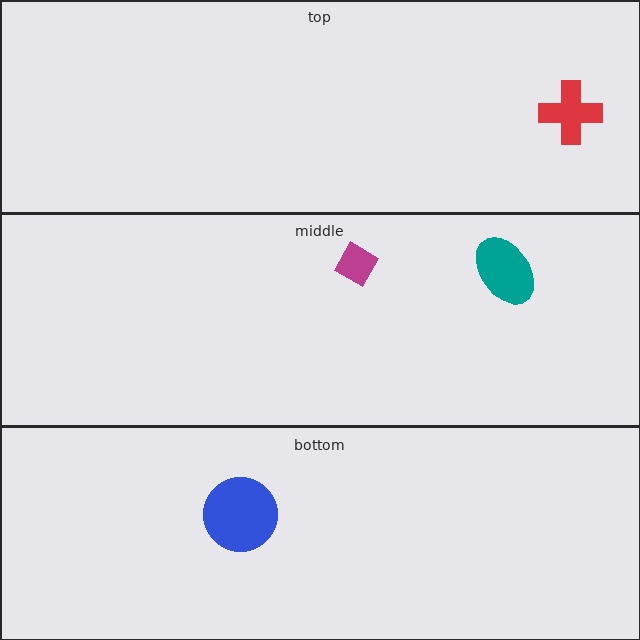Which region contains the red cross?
The top region.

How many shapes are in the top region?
1.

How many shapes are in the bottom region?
1.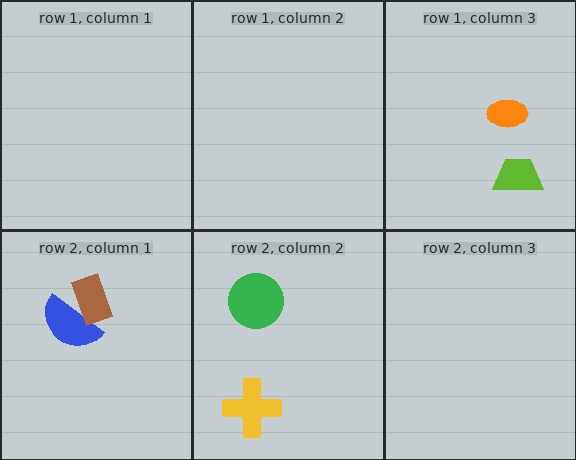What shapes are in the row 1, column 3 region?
The lime trapezoid, the orange ellipse.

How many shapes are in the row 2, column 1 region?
2.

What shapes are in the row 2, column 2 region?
The green circle, the yellow cross.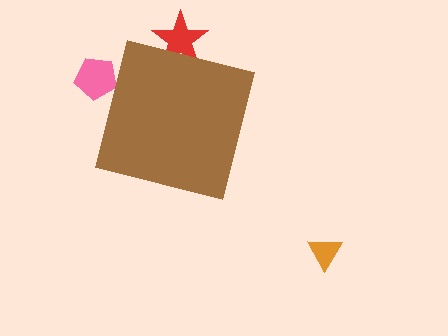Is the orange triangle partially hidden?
No, the orange triangle is fully visible.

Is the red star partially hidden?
Yes, the red star is partially hidden behind the brown square.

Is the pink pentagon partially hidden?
Yes, the pink pentagon is partially hidden behind the brown square.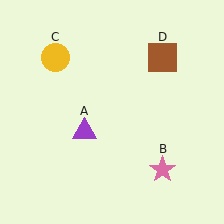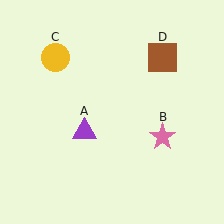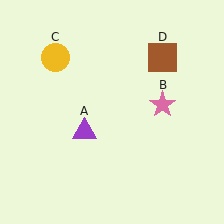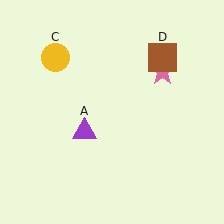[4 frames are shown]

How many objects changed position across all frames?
1 object changed position: pink star (object B).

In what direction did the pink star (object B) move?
The pink star (object B) moved up.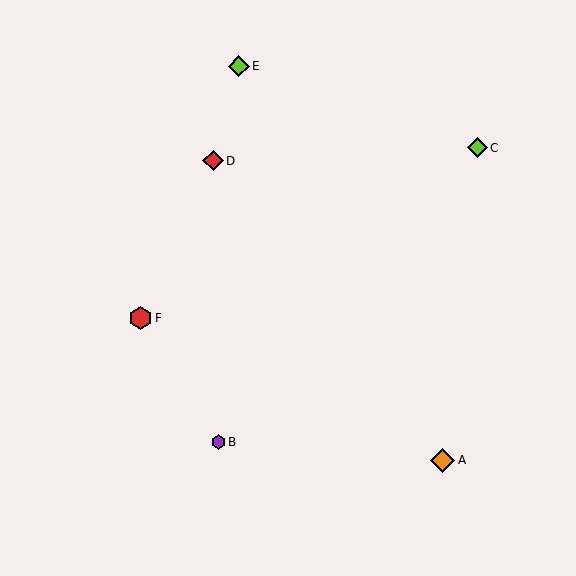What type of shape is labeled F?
Shape F is a red hexagon.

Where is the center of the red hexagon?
The center of the red hexagon is at (141, 318).